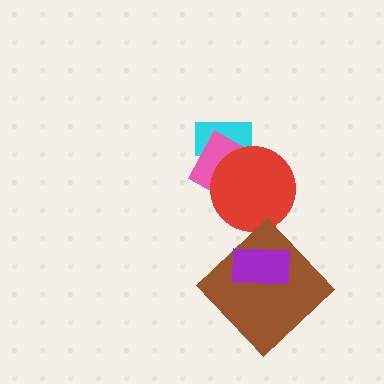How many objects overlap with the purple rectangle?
1 object overlaps with the purple rectangle.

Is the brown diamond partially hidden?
Yes, it is partially covered by another shape.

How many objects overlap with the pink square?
2 objects overlap with the pink square.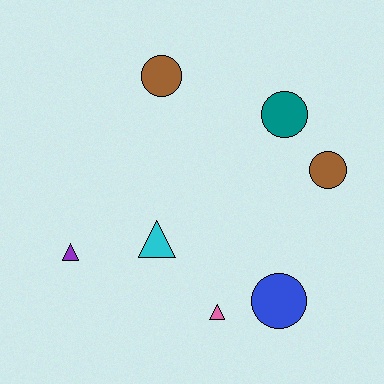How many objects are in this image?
There are 7 objects.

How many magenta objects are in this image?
There are no magenta objects.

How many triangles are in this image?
There are 3 triangles.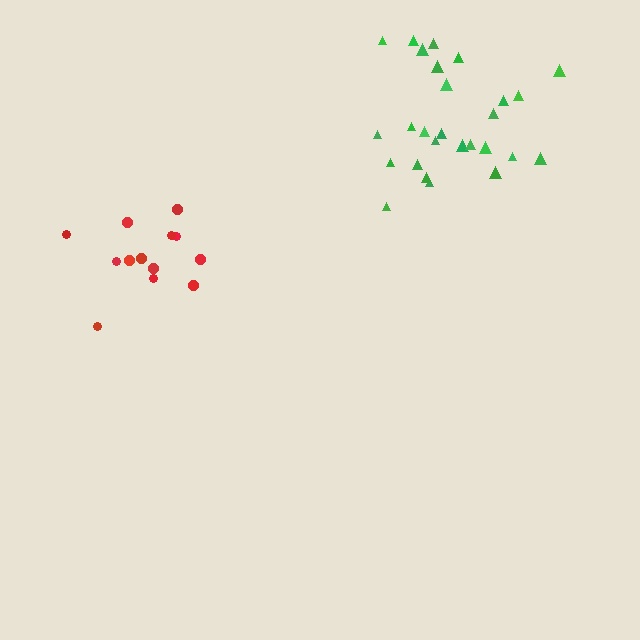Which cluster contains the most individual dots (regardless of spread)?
Green (27).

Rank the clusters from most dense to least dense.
green, red.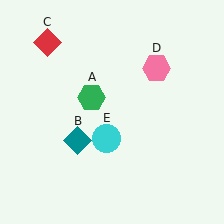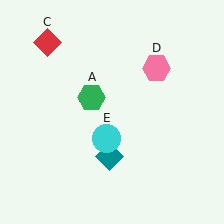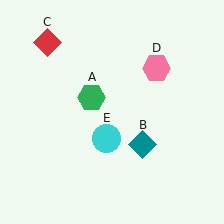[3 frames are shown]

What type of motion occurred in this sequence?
The teal diamond (object B) rotated counterclockwise around the center of the scene.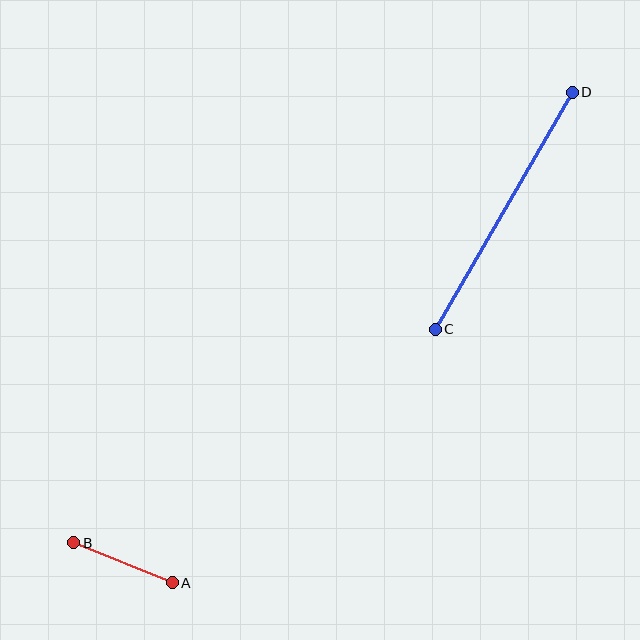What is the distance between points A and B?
The distance is approximately 107 pixels.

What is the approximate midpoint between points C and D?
The midpoint is at approximately (504, 211) pixels.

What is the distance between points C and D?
The distance is approximately 274 pixels.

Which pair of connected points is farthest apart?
Points C and D are farthest apart.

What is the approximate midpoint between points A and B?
The midpoint is at approximately (123, 563) pixels.